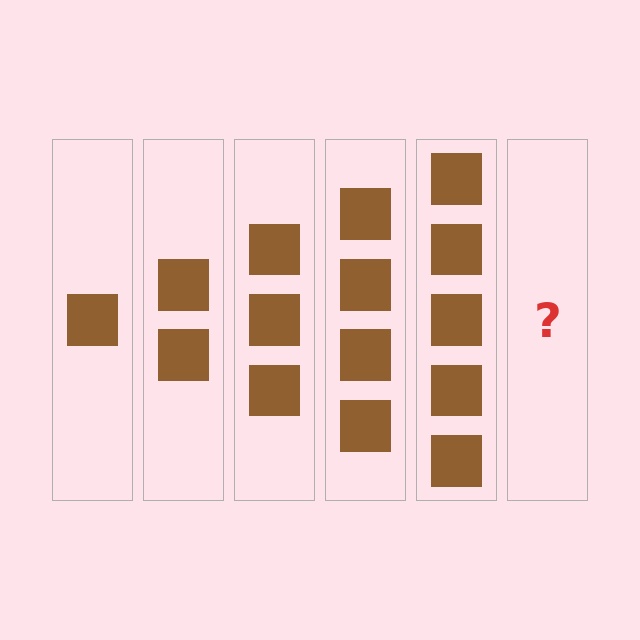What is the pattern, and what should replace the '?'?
The pattern is that each step adds one more square. The '?' should be 6 squares.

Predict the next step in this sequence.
The next step is 6 squares.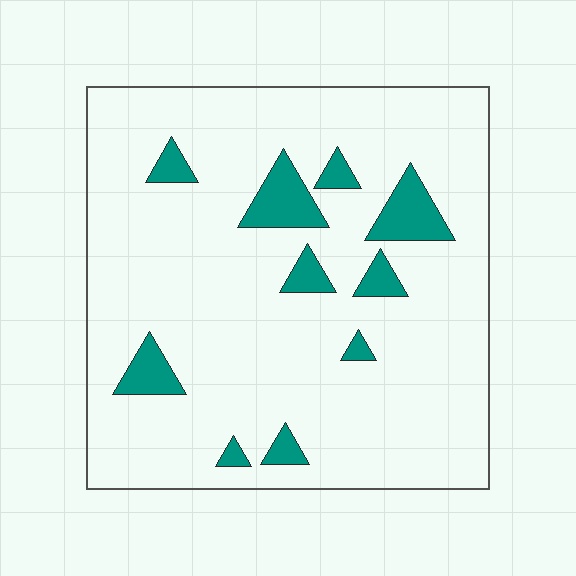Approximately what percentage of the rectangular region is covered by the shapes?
Approximately 10%.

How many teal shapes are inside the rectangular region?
10.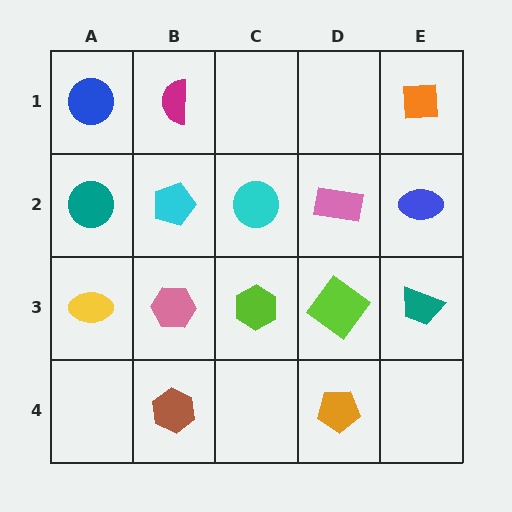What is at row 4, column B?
A brown hexagon.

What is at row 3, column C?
A lime hexagon.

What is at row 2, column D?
A pink rectangle.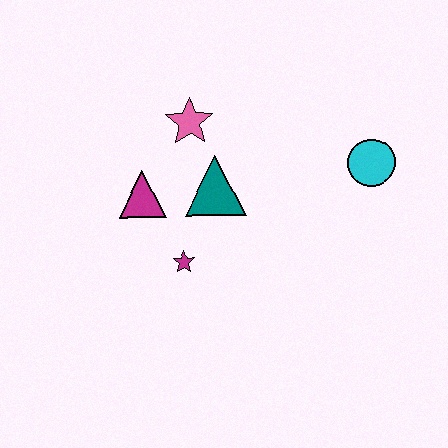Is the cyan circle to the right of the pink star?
Yes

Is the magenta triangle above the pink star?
No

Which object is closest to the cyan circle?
The teal triangle is closest to the cyan circle.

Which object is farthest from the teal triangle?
The cyan circle is farthest from the teal triangle.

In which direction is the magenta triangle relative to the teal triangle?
The magenta triangle is to the left of the teal triangle.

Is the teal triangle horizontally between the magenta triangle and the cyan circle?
Yes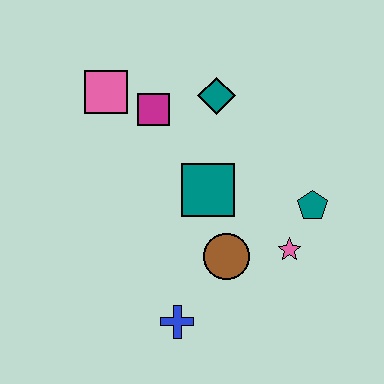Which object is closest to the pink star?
The teal pentagon is closest to the pink star.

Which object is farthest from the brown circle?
The pink square is farthest from the brown circle.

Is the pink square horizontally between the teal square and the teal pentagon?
No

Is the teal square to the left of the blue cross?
No